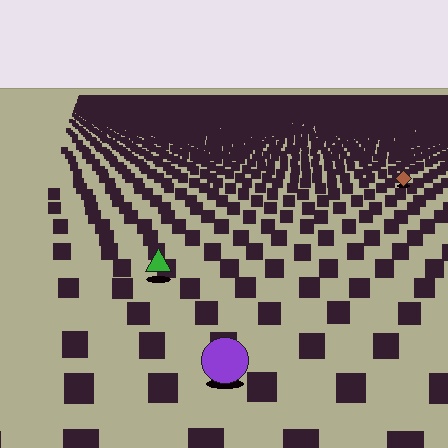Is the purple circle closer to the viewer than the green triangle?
Yes. The purple circle is closer — you can tell from the texture gradient: the ground texture is coarser near it.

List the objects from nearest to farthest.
From nearest to farthest: the purple circle, the green triangle, the brown diamond.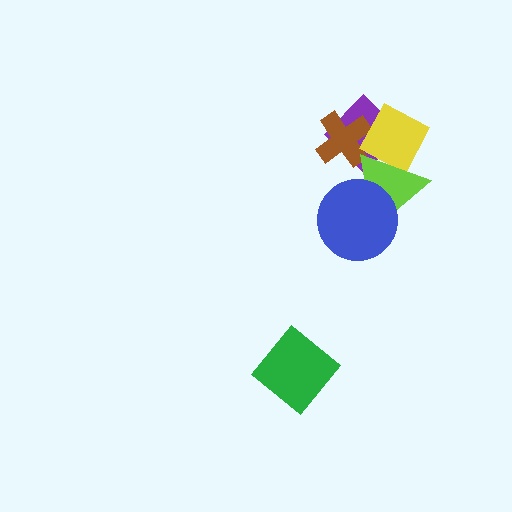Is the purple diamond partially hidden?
Yes, it is partially covered by another shape.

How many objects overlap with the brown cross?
2 objects overlap with the brown cross.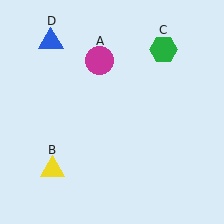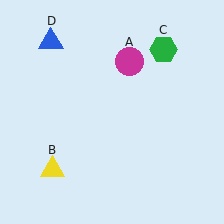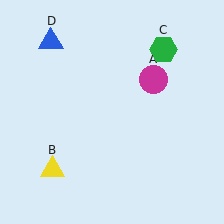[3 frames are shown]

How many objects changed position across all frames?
1 object changed position: magenta circle (object A).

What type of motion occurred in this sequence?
The magenta circle (object A) rotated clockwise around the center of the scene.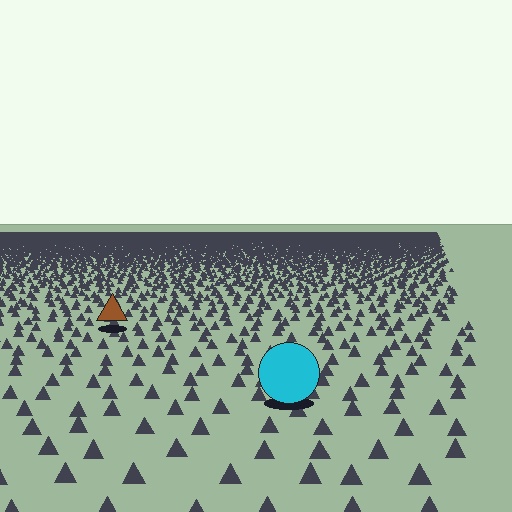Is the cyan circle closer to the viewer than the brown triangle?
Yes. The cyan circle is closer — you can tell from the texture gradient: the ground texture is coarser near it.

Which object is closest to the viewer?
The cyan circle is closest. The texture marks near it are larger and more spread out.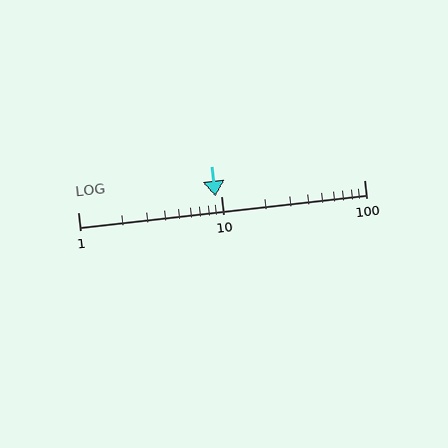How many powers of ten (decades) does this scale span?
The scale spans 2 decades, from 1 to 100.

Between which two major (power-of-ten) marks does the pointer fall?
The pointer is between 1 and 10.